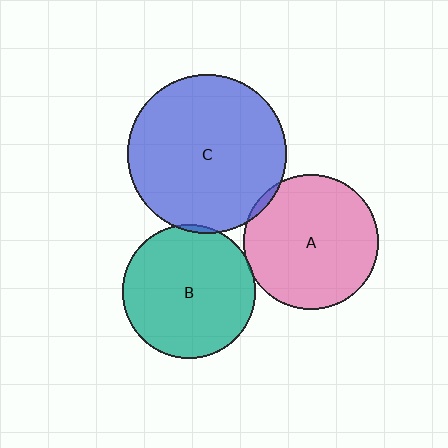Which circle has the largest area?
Circle C (blue).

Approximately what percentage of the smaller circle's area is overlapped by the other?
Approximately 5%.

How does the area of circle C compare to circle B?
Approximately 1.4 times.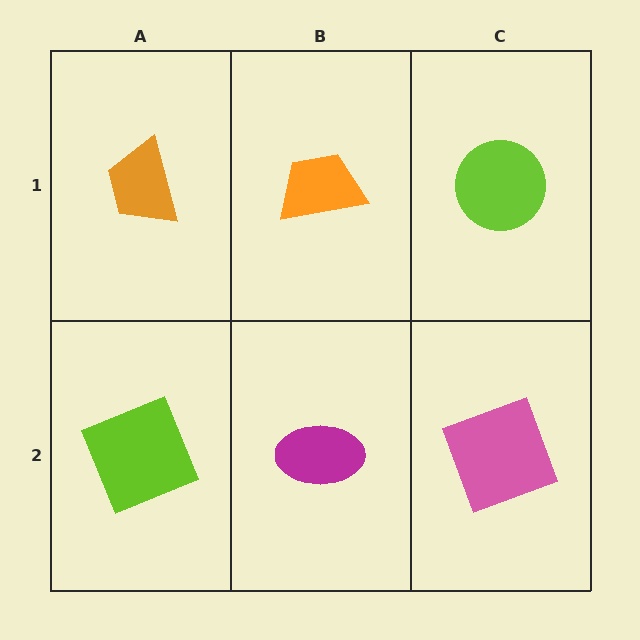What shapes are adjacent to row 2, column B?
An orange trapezoid (row 1, column B), a lime square (row 2, column A), a pink square (row 2, column C).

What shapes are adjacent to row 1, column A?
A lime square (row 2, column A), an orange trapezoid (row 1, column B).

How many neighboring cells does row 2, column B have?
3.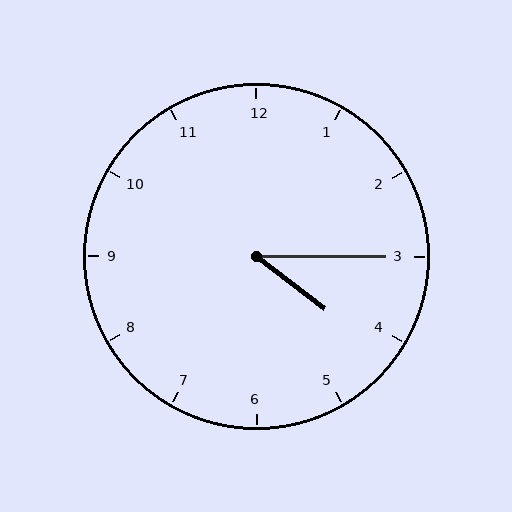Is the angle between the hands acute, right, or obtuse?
It is acute.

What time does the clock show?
4:15.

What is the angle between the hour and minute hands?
Approximately 38 degrees.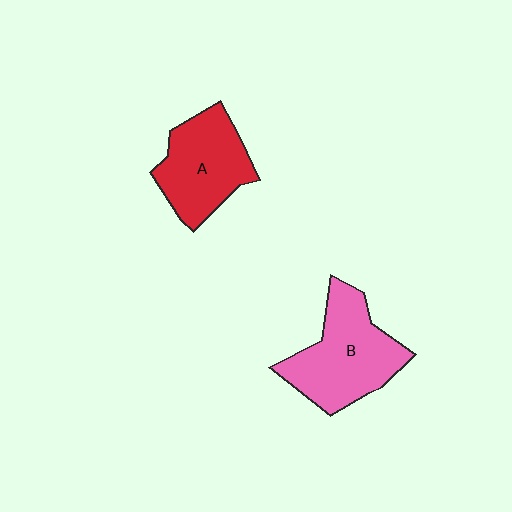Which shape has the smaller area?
Shape A (red).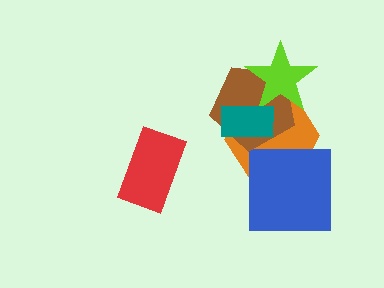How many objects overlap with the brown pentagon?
3 objects overlap with the brown pentagon.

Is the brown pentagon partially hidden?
Yes, it is partially covered by another shape.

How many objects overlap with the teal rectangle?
3 objects overlap with the teal rectangle.